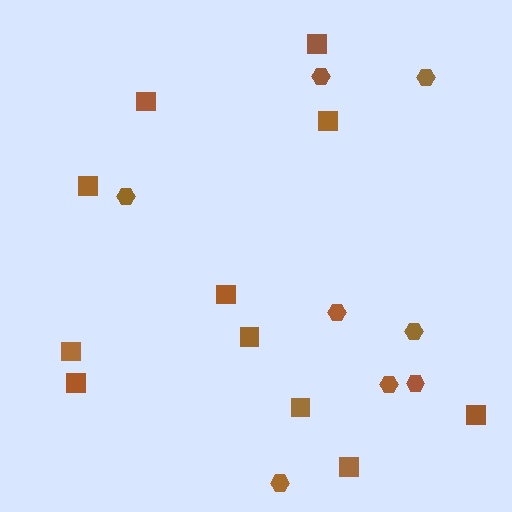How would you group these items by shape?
There are 2 groups: one group of hexagons (8) and one group of squares (11).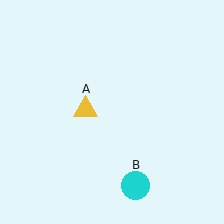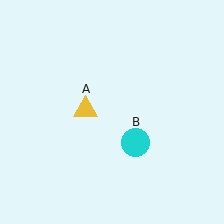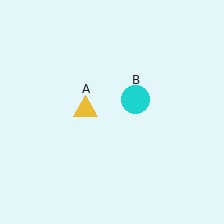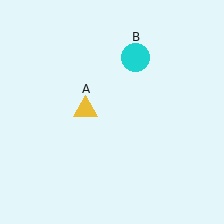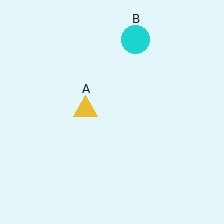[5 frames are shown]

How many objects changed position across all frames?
1 object changed position: cyan circle (object B).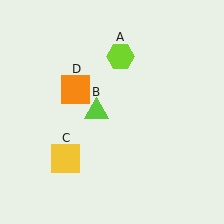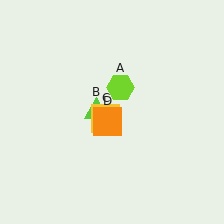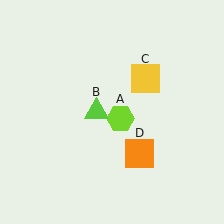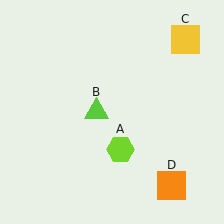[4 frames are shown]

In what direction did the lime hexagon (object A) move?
The lime hexagon (object A) moved down.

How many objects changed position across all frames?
3 objects changed position: lime hexagon (object A), yellow square (object C), orange square (object D).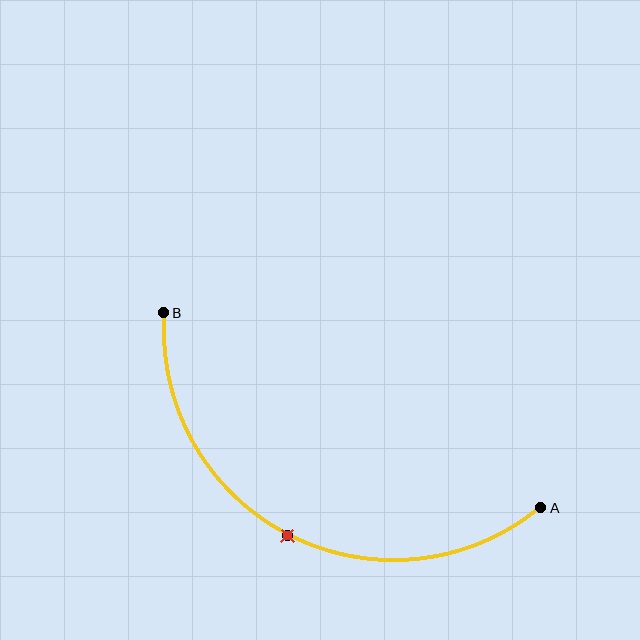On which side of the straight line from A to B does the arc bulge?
The arc bulges below the straight line connecting A and B.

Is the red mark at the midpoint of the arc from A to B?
Yes. The red mark lies on the arc at equal arc-length from both A and B — it is the arc midpoint.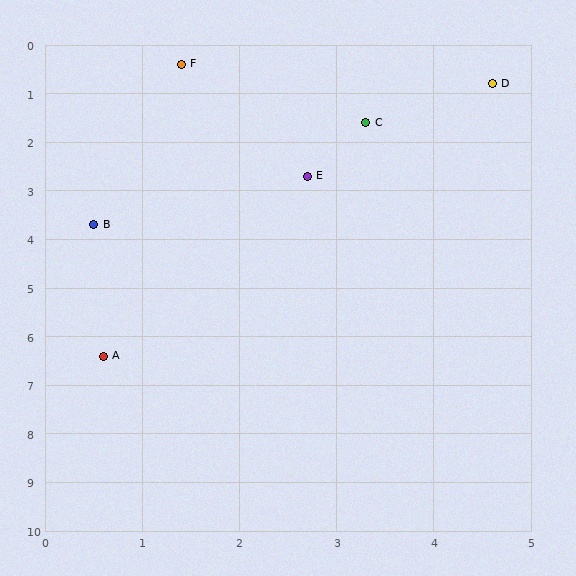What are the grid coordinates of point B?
Point B is at approximately (0.5, 3.7).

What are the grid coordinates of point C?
Point C is at approximately (3.3, 1.6).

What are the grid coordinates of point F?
Point F is at approximately (1.4, 0.4).